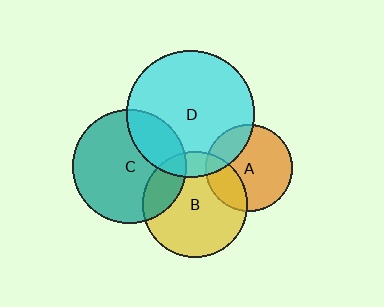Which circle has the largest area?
Circle D (cyan).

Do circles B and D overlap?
Yes.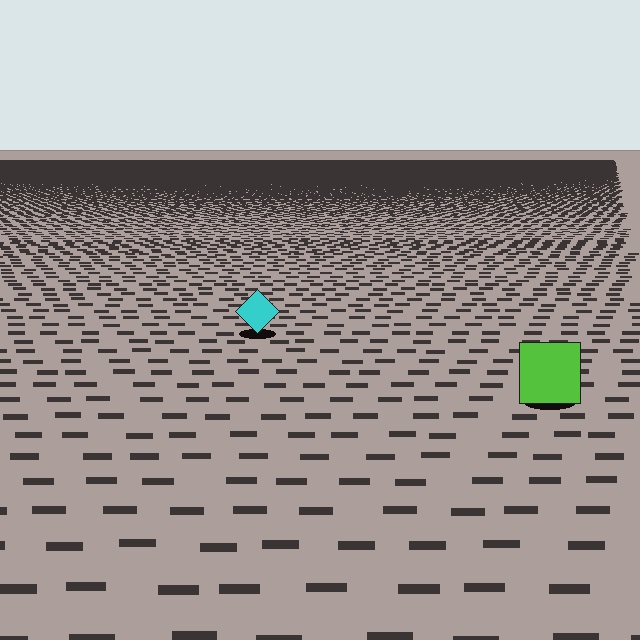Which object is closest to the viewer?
The lime square is closest. The texture marks near it are larger and more spread out.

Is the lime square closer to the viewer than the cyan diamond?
Yes. The lime square is closer — you can tell from the texture gradient: the ground texture is coarser near it.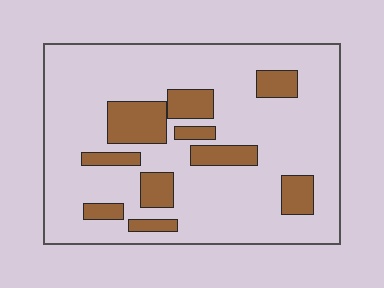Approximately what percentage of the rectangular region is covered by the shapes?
Approximately 20%.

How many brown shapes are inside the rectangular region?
10.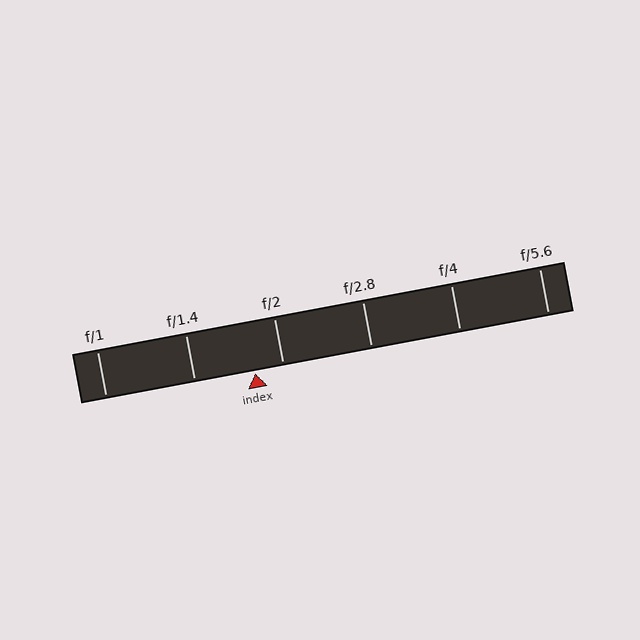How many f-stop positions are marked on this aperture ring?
There are 6 f-stop positions marked.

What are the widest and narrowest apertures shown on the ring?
The widest aperture shown is f/1 and the narrowest is f/5.6.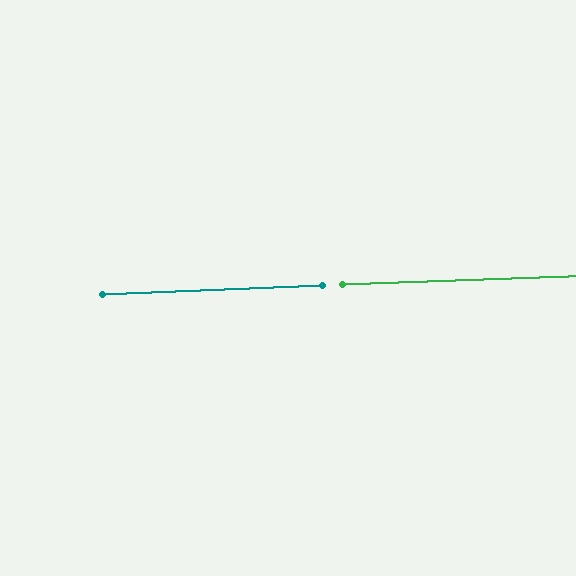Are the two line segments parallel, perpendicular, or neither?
Parallel — their directions differ by only 0.2°.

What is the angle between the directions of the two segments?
Approximately 0 degrees.